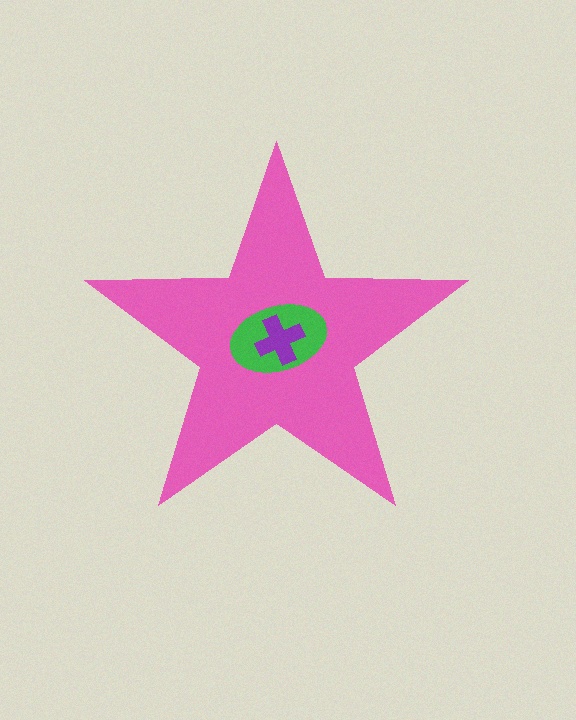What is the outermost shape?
The pink star.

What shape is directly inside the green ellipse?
The purple cross.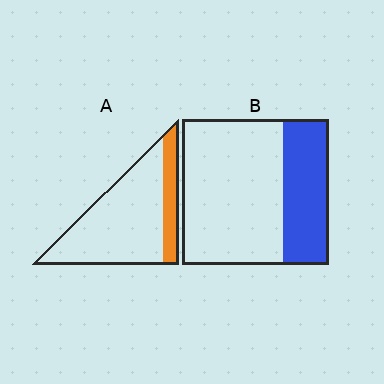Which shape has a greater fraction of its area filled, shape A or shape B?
Shape B.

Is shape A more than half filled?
No.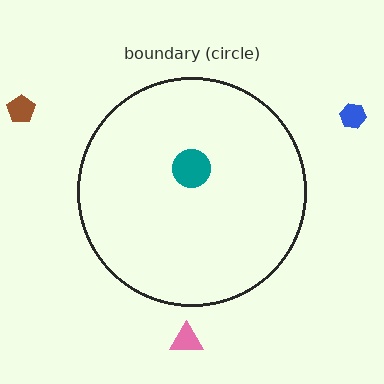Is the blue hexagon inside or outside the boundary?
Outside.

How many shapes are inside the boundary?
1 inside, 3 outside.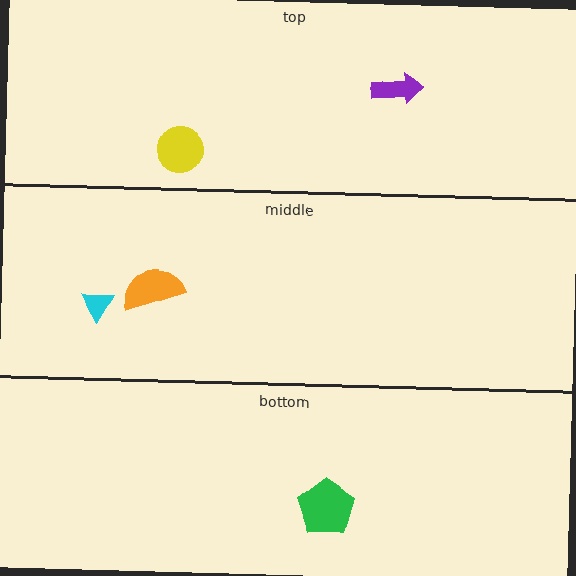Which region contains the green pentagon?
The bottom region.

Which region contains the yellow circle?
The top region.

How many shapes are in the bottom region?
1.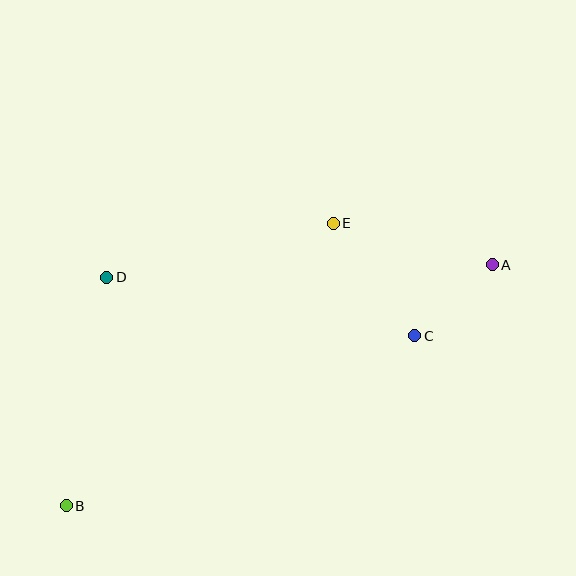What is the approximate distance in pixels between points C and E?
The distance between C and E is approximately 139 pixels.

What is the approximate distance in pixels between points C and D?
The distance between C and D is approximately 313 pixels.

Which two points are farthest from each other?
Points A and B are farthest from each other.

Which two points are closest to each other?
Points A and C are closest to each other.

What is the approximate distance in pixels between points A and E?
The distance between A and E is approximately 164 pixels.